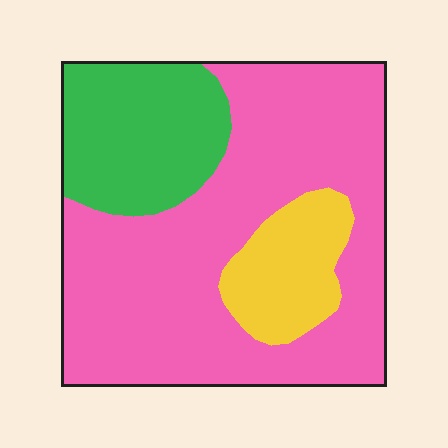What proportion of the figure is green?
Green covers around 20% of the figure.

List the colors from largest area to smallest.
From largest to smallest: pink, green, yellow.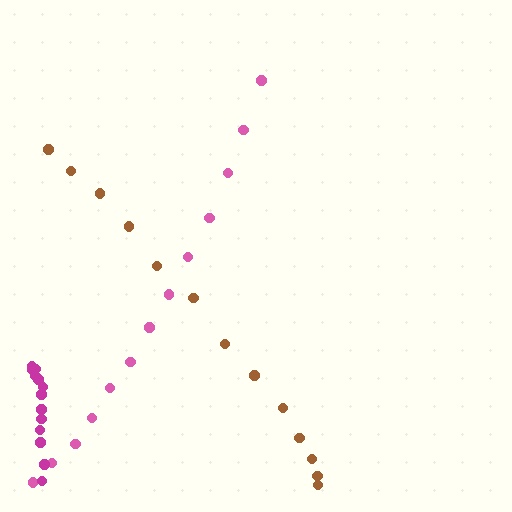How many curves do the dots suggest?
There are 3 distinct paths.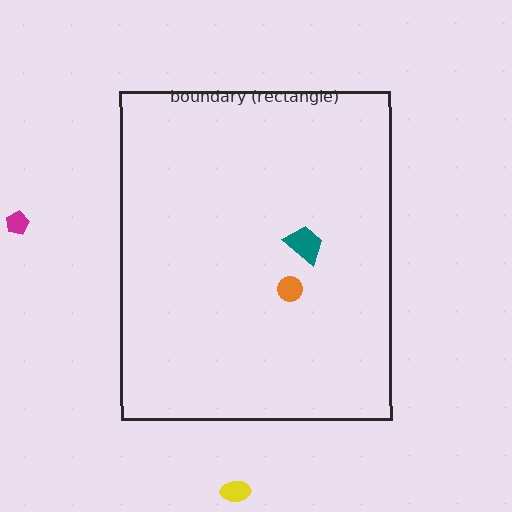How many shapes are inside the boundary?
2 inside, 2 outside.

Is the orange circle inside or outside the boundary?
Inside.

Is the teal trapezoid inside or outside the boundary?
Inside.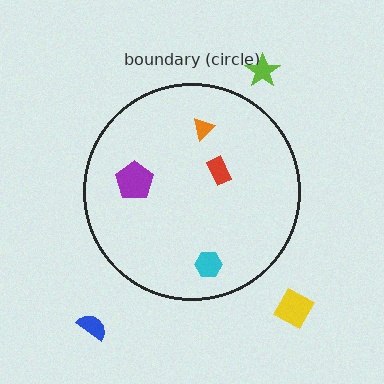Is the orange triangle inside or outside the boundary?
Inside.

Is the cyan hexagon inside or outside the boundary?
Inside.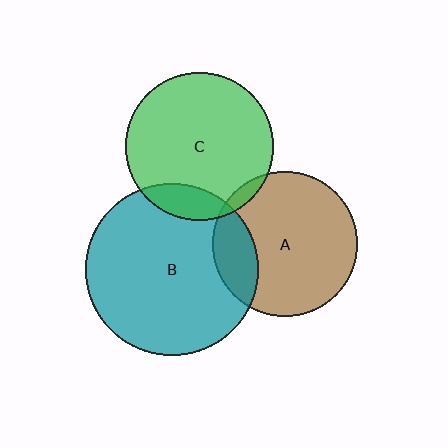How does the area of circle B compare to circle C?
Approximately 1.3 times.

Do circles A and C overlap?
Yes.